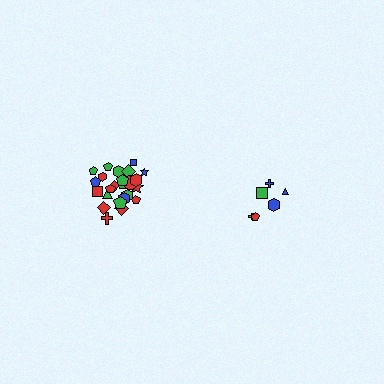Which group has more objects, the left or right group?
The left group.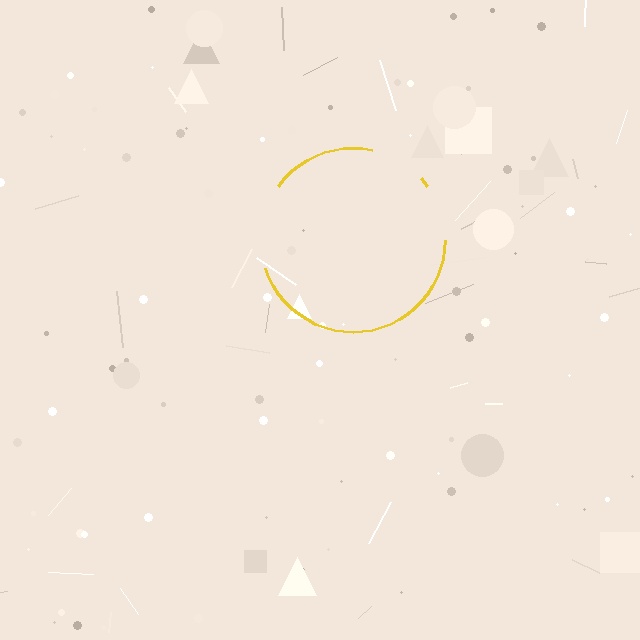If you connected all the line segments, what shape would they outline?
They would outline a circle.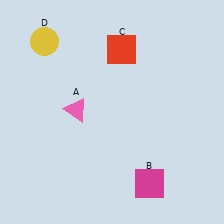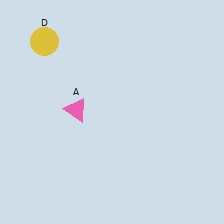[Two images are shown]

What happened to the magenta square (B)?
The magenta square (B) was removed in Image 2. It was in the bottom-right area of Image 1.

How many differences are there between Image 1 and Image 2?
There are 2 differences between the two images.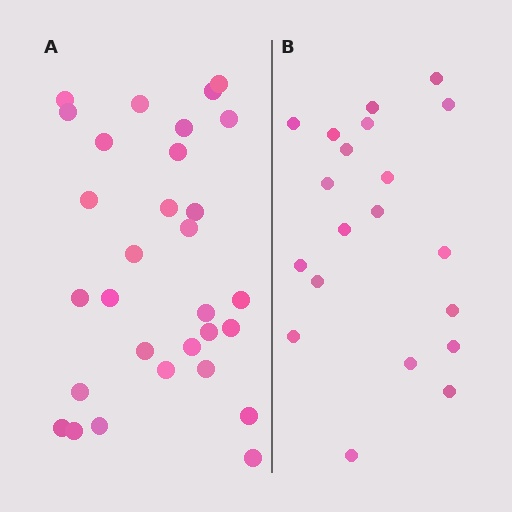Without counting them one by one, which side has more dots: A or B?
Region A (the left region) has more dots.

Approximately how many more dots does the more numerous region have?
Region A has roughly 10 or so more dots than region B.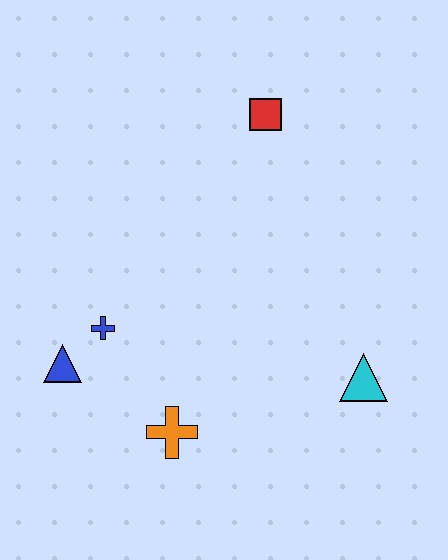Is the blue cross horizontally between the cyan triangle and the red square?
No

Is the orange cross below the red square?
Yes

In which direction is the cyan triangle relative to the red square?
The cyan triangle is below the red square.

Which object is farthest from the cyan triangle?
The blue triangle is farthest from the cyan triangle.